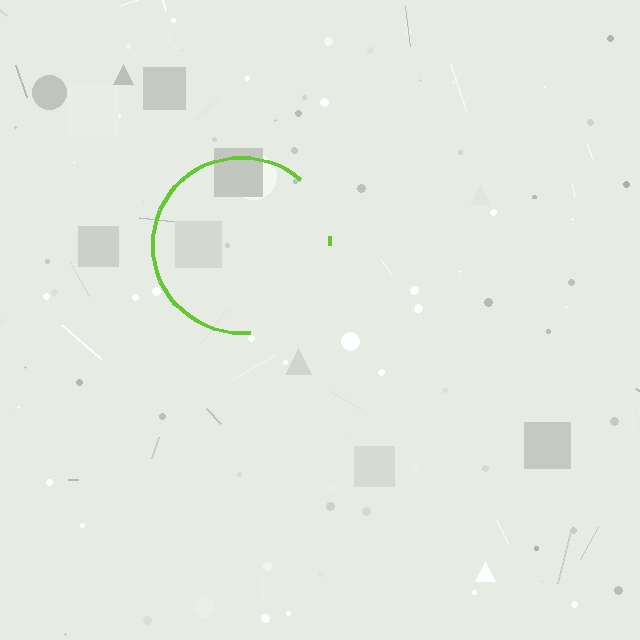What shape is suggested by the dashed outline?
The dashed outline suggests a circle.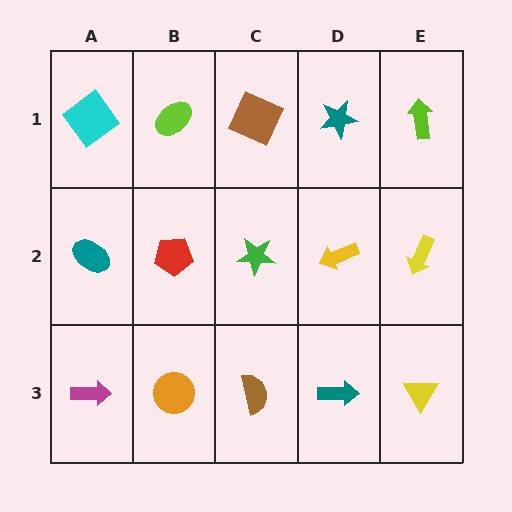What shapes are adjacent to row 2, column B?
A lime ellipse (row 1, column B), an orange circle (row 3, column B), a teal ellipse (row 2, column A), a green star (row 2, column C).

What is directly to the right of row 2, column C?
A yellow arrow.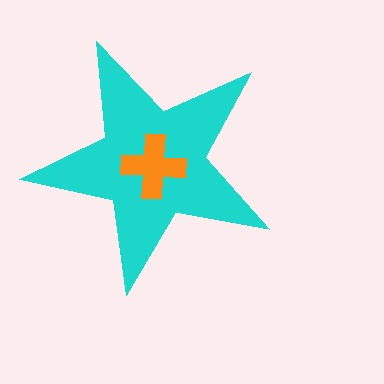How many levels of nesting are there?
2.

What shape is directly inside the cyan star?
The orange cross.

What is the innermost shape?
The orange cross.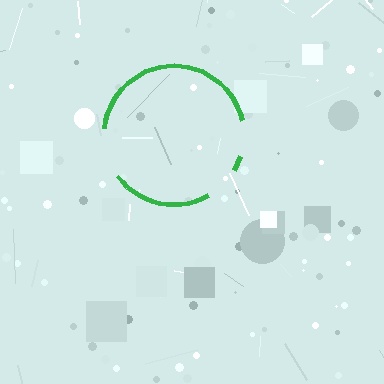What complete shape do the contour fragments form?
The contour fragments form a circle.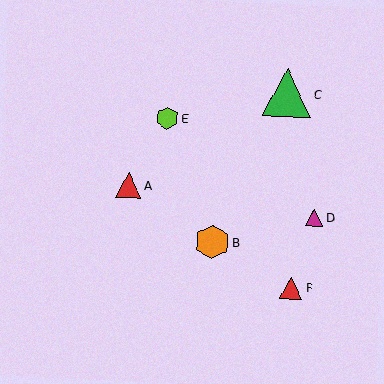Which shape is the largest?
The green triangle (labeled C) is the largest.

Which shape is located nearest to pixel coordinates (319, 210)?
The magenta triangle (labeled D) at (314, 218) is nearest to that location.